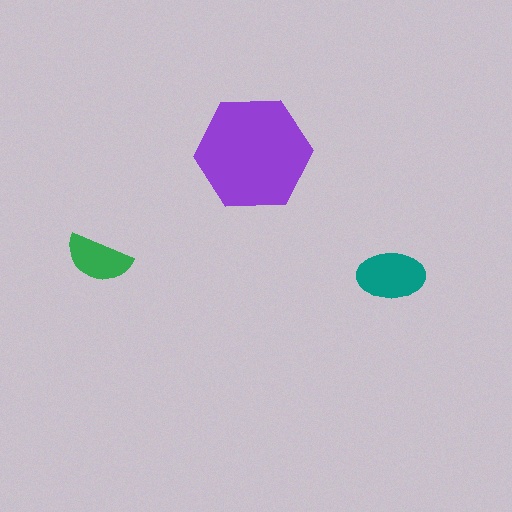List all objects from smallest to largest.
The green semicircle, the teal ellipse, the purple hexagon.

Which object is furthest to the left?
The green semicircle is leftmost.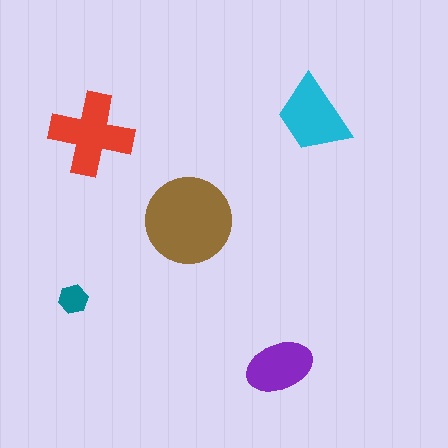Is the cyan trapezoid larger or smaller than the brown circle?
Smaller.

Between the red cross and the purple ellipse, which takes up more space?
The red cross.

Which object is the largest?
The brown circle.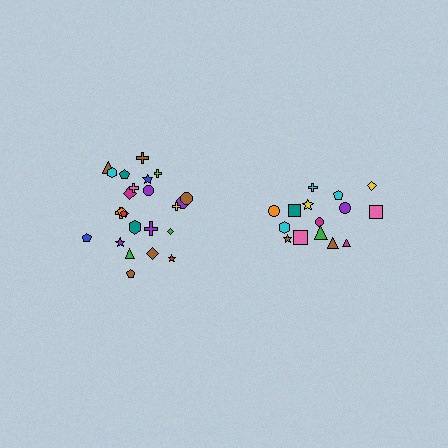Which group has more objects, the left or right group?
The left group.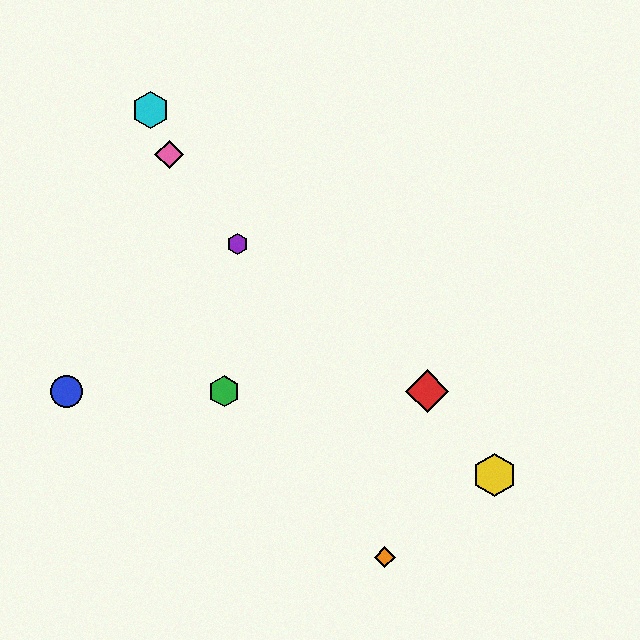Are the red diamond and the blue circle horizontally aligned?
Yes, both are at y≈391.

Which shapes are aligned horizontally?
The red diamond, the blue circle, the green hexagon are aligned horizontally.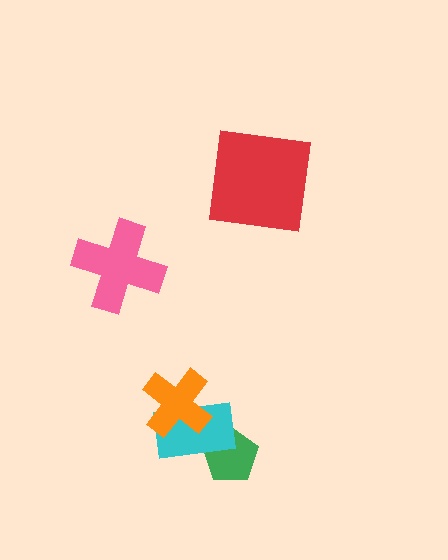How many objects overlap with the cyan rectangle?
2 objects overlap with the cyan rectangle.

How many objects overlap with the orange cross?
1 object overlaps with the orange cross.